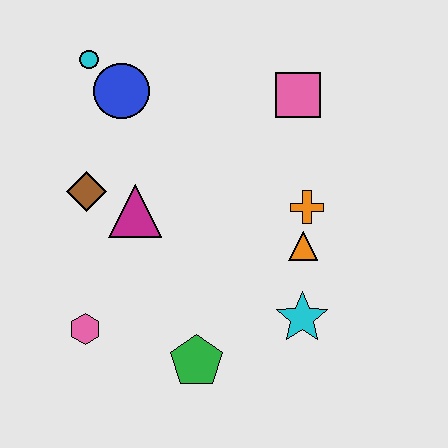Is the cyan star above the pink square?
No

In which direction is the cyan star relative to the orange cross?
The cyan star is below the orange cross.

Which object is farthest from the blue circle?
The cyan star is farthest from the blue circle.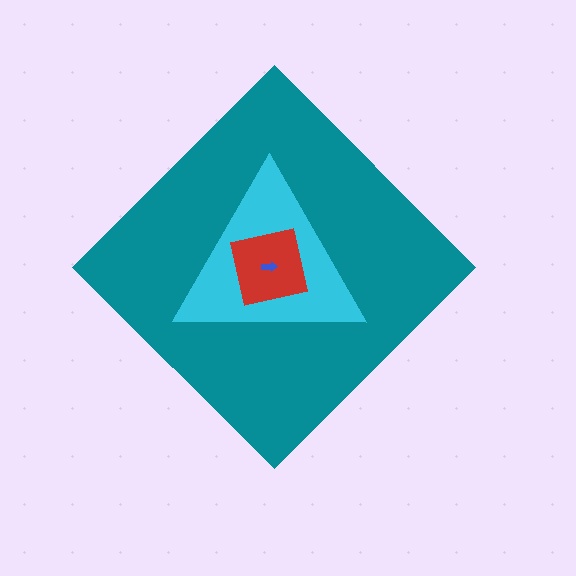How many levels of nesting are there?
4.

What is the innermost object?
The blue arrow.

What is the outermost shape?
The teal diamond.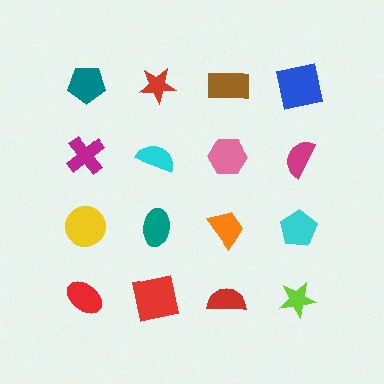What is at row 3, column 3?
An orange trapezoid.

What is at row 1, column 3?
A brown rectangle.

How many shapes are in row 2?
4 shapes.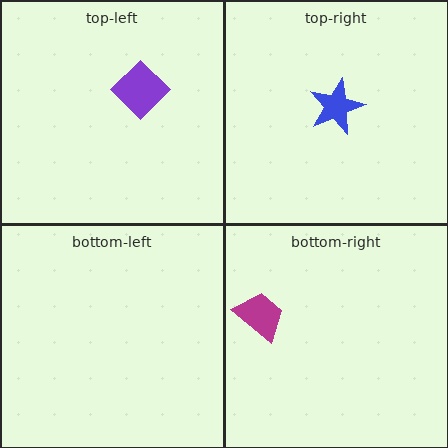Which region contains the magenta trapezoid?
The bottom-right region.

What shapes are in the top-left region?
The purple diamond.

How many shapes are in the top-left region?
1.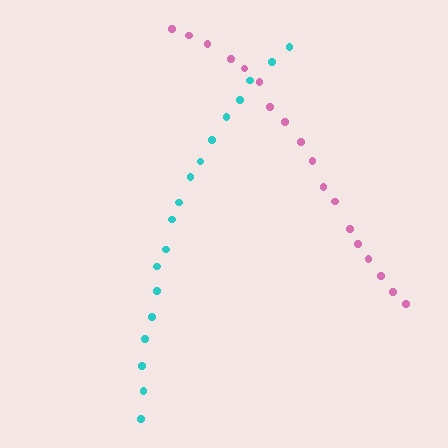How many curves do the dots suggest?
There are 2 distinct paths.